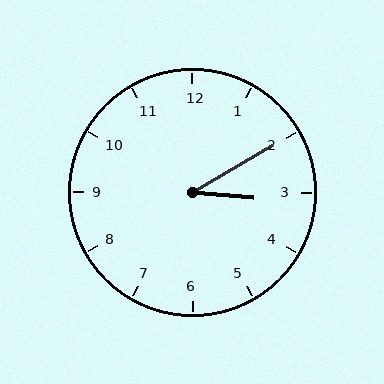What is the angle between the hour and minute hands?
Approximately 35 degrees.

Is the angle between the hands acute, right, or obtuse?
It is acute.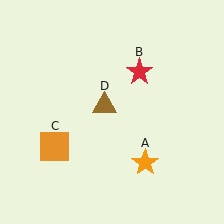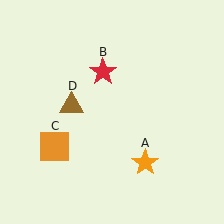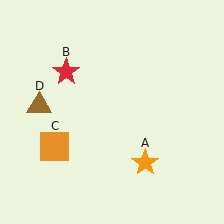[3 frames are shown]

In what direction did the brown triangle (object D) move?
The brown triangle (object D) moved left.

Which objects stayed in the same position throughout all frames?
Orange star (object A) and orange square (object C) remained stationary.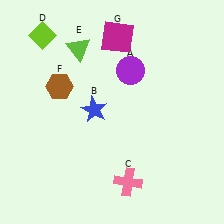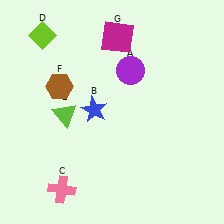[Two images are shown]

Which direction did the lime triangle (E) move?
The lime triangle (E) moved down.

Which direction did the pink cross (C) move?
The pink cross (C) moved left.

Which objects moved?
The objects that moved are: the pink cross (C), the lime triangle (E).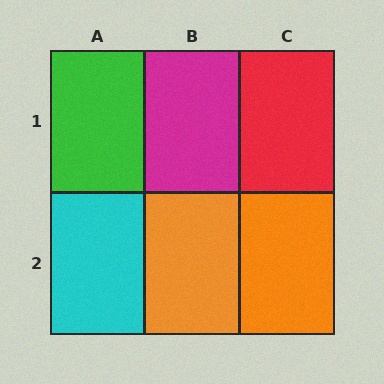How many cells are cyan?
1 cell is cyan.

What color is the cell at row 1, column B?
Magenta.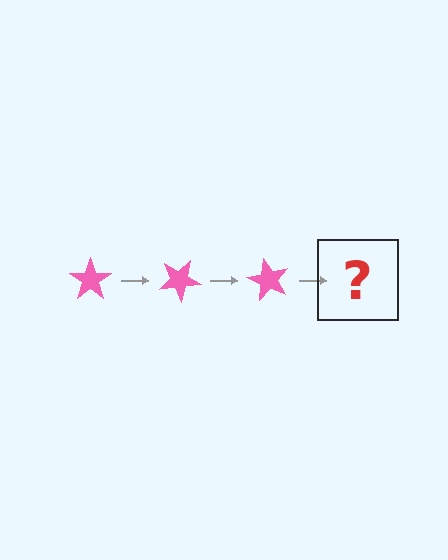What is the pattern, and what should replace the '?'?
The pattern is that the star rotates 30 degrees each step. The '?' should be a pink star rotated 90 degrees.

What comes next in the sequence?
The next element should be a pink star rotated 90 degrees.